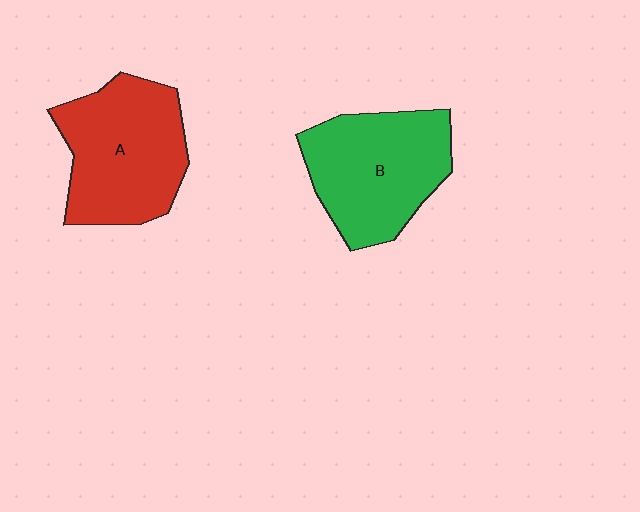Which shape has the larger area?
Shape A (red).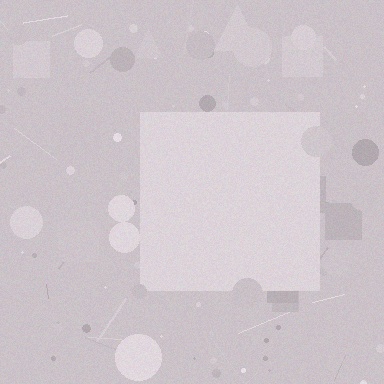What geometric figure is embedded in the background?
A square is embedded in the background.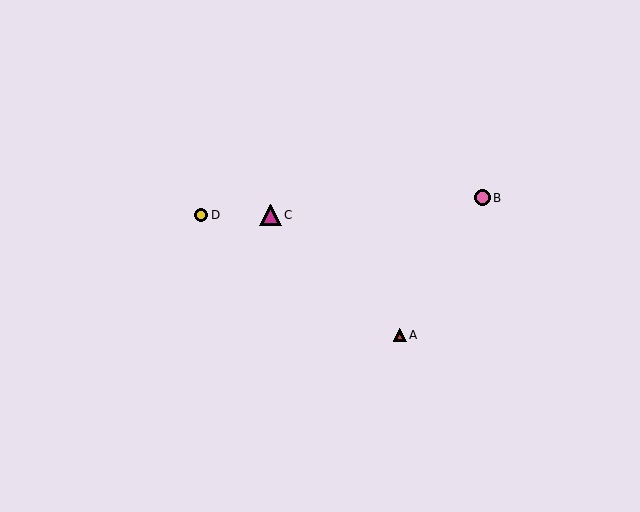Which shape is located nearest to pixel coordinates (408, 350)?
The red triangle (labeled A) at (400, 335) is nearest to that location.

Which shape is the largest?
The magenta triangle (labeled C) is the largest.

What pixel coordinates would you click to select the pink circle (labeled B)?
Click at (482, 198) to select the pink circle B.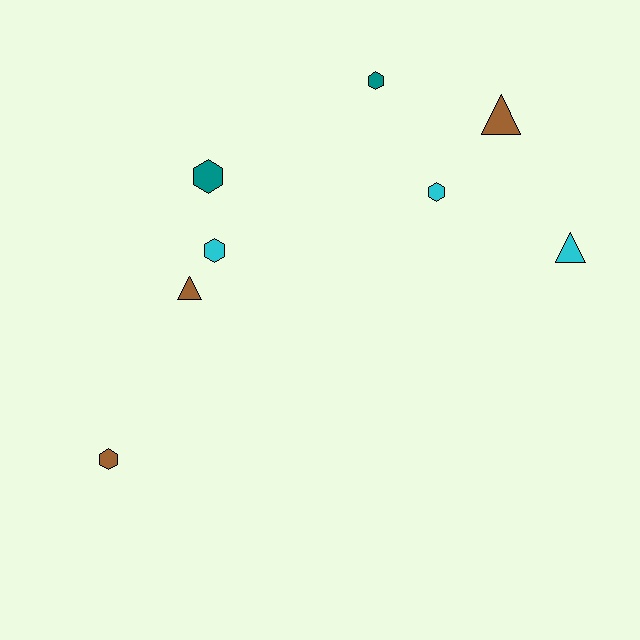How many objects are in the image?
There are 8 objects.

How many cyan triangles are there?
There is 1 cyan triangle.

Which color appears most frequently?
Brown, with 3 objects.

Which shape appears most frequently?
Hexagon, with 5 objects.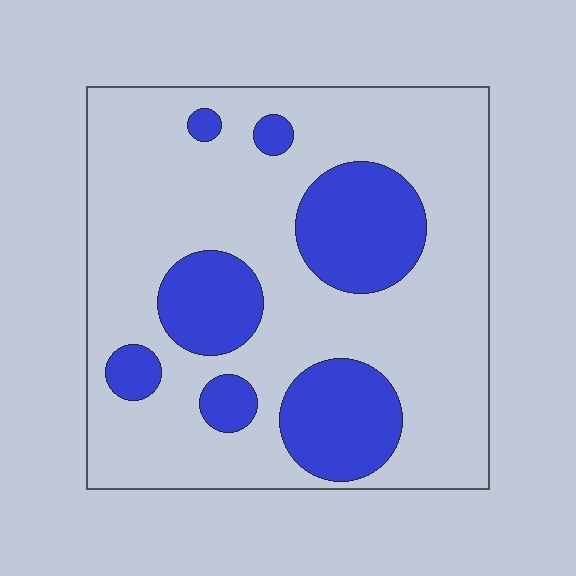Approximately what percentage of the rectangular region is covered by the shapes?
Approximately 25%.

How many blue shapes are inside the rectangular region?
7.